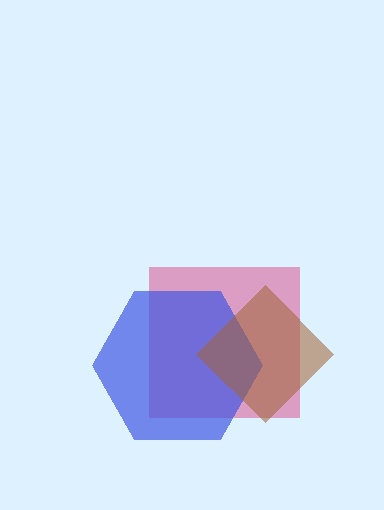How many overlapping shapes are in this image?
There are 3 overlapping shapes in the image.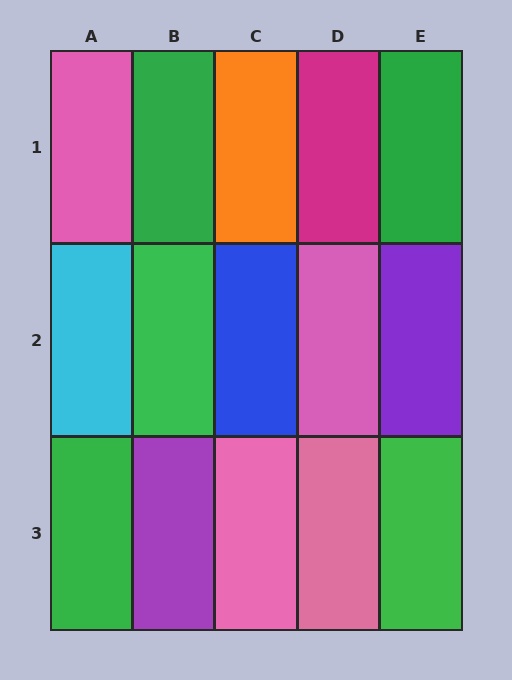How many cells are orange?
1 cell is orange.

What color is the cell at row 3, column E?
Green.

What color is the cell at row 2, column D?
Pink.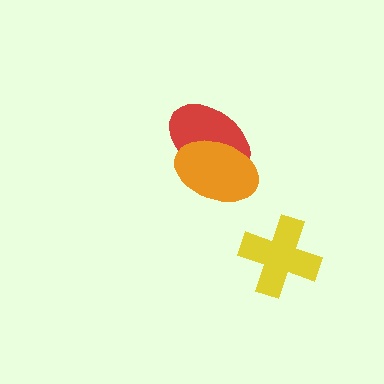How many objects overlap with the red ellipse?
1 object overlaps with the red ellipse.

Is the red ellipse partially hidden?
Yes, it is partially covered by another shape.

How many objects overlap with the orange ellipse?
1 object overlaps with the orange ellipse.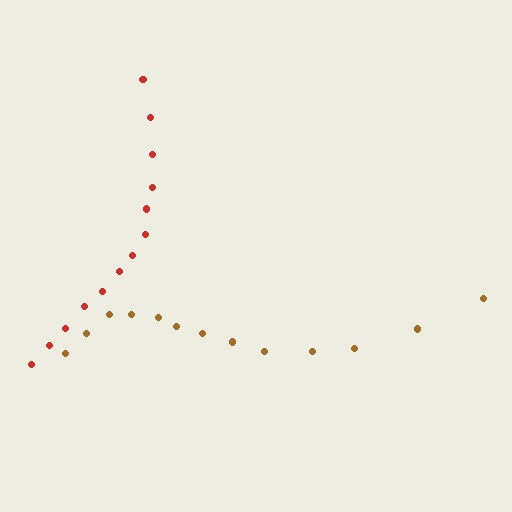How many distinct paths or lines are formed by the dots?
There are 2 distinct paths.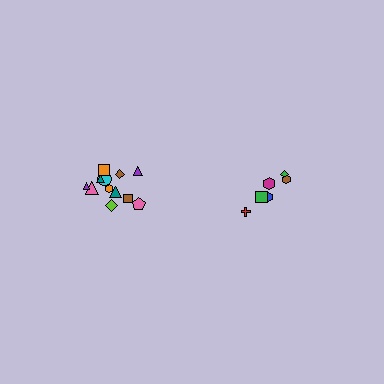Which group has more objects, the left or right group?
The left group.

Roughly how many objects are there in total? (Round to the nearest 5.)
Roughly 20 objects in total.